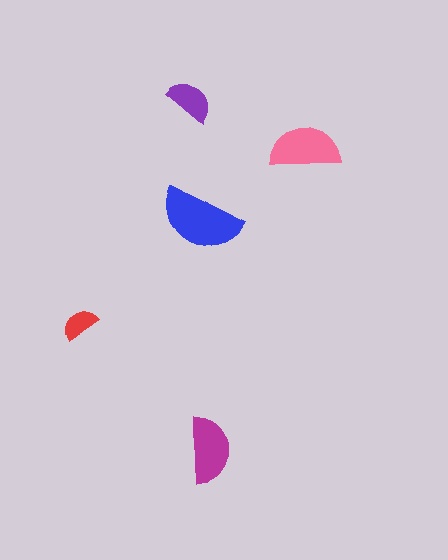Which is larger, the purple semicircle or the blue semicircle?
The blue one.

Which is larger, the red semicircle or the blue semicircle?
The blue one.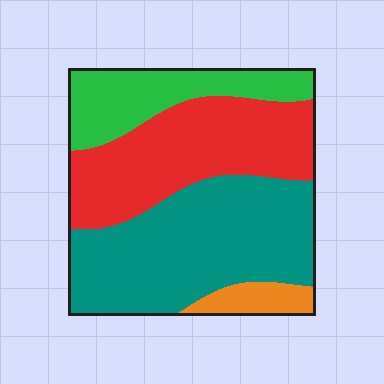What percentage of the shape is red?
Red covers about 35% of the shape.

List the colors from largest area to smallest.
From largest to smallest: teal, red, green, orange.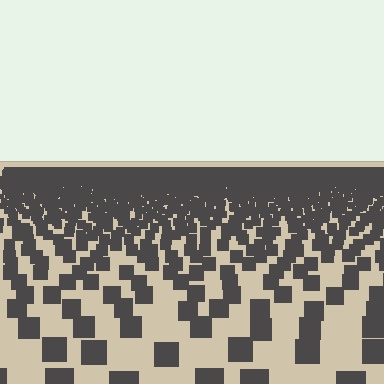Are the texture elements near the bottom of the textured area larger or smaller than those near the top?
Larger. Near the bottom, elements are closer to the viewer and appear at a bigger on-screen size.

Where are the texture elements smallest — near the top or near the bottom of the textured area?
Near the top.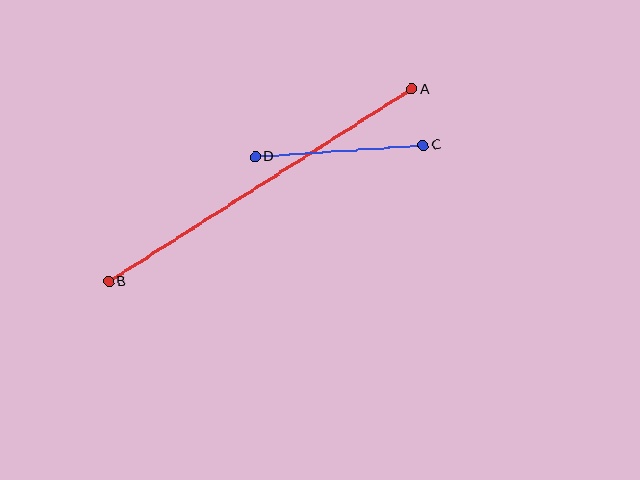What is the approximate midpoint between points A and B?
The midpoint is at approximately (260, 185) pixels.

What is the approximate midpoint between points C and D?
The midpoint is at approximately (339, 151) pixels.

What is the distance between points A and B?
The distance is approximately 359 pixels.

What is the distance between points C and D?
The distance is approximately 169 pixels.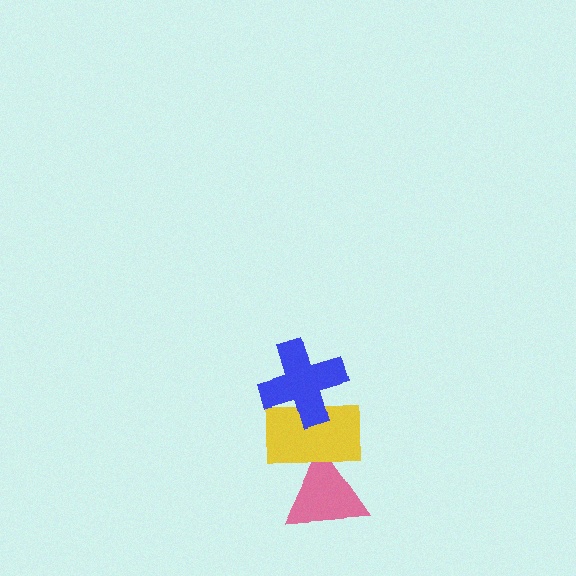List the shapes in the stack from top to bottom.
From top to bottom: the blue cross, the yellow rectangle, the pink triangle.